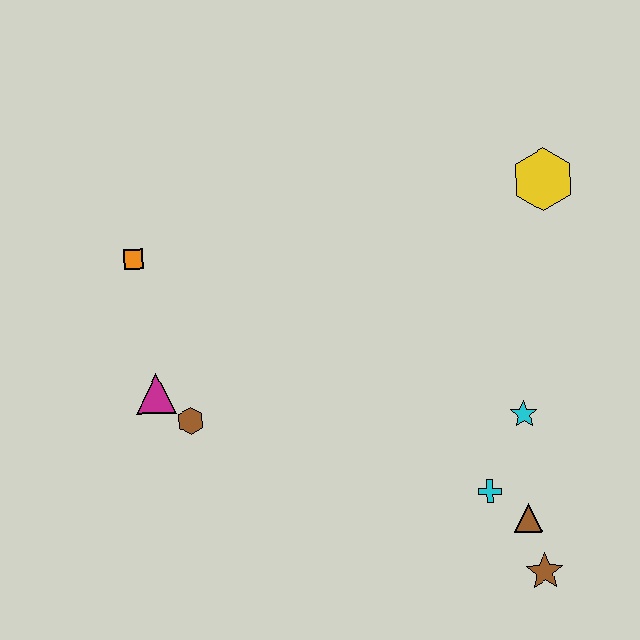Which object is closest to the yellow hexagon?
The cyan star is closest to the yellow hexagon.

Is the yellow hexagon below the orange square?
No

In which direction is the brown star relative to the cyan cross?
The brown star is below the cyan cross.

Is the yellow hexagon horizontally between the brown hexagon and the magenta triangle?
No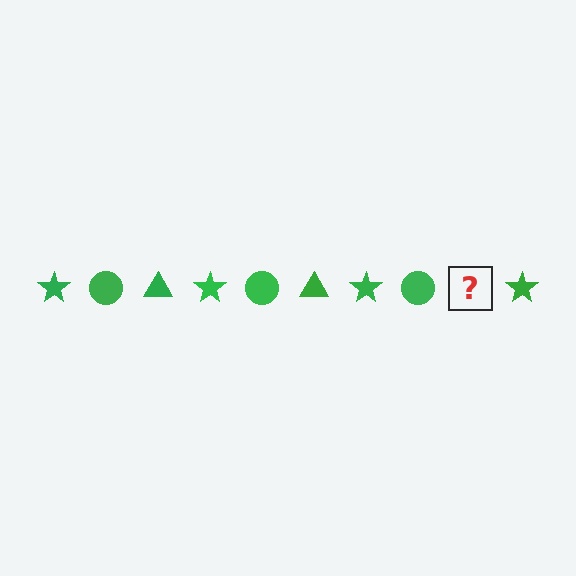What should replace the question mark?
The question mark should be replaced with a green triangle.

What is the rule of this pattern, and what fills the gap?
The rule is that the pattern cycles through star, circle, triangle shapes in green. The gap should be filled with a green triangle.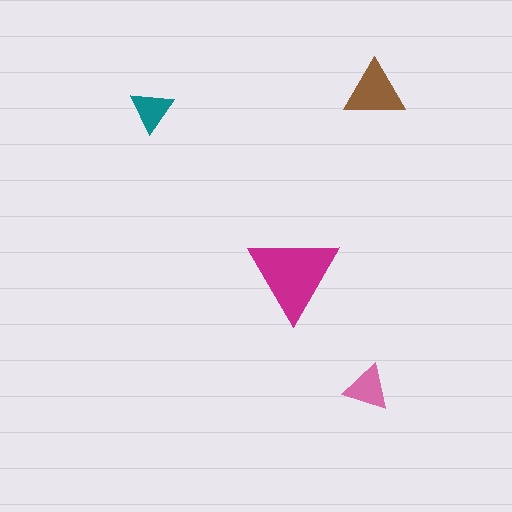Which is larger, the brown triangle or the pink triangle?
The brown one.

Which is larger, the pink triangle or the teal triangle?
The pink one.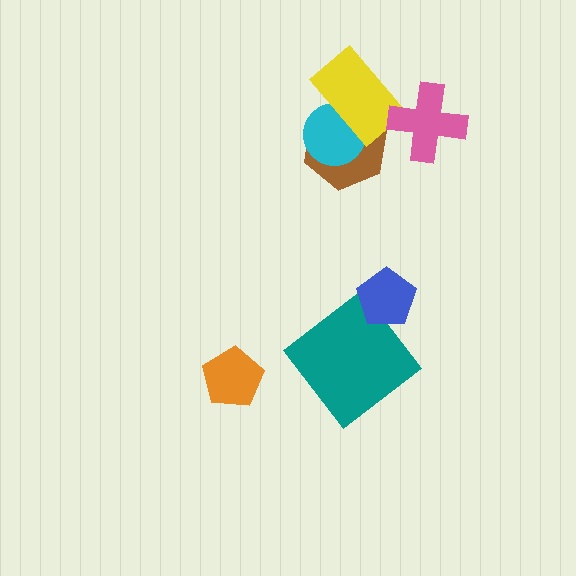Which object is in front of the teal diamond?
The blue pentagon is in front of the teal diamond.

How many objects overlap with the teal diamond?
1 object overlaps with the teal diamond.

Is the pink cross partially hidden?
No, no other shape covers it.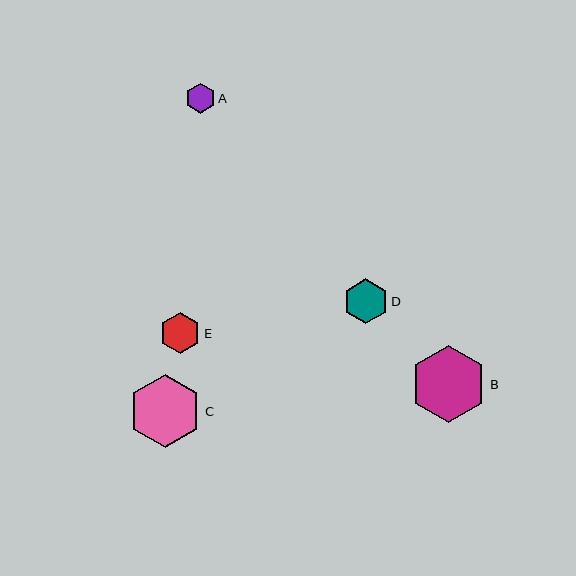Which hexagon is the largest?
Hexagon B is the largest with a size of approximately 77 pixels.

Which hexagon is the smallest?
Hexagon A is the smallest with a size of approximately 30 pixels.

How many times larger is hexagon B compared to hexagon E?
Hexagon B is approximately 1.9 times the size of hexagon E.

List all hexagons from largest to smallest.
From largest to smallest: B, C, D, E, A.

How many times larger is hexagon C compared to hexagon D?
Hexagon C is approximately 1.6 times the size of hexagon D.